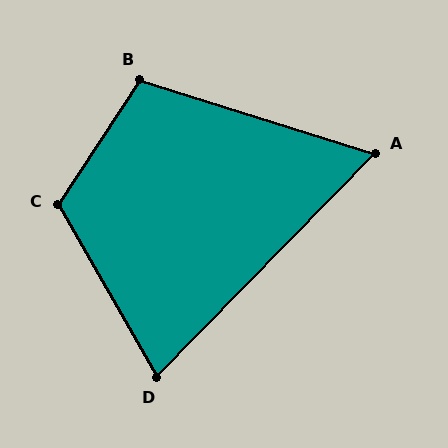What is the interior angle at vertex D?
Approximately 74 degrees (acute).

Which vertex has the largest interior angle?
C, at approximately 117 degrees.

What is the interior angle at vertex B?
Approximately 106 degrees (obtuse).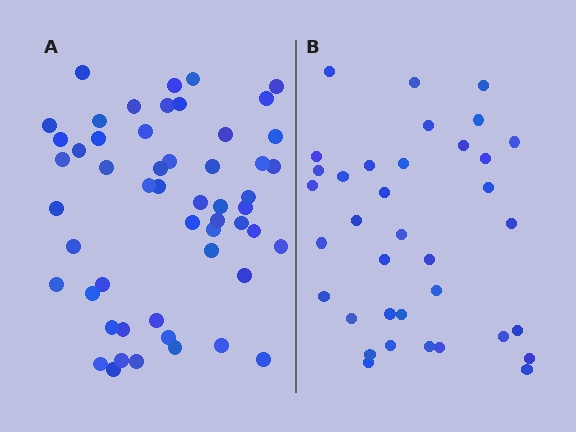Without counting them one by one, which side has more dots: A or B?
Region A (the left region) has more dots.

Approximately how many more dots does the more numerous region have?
Region A has approximately 15 more dots than region B.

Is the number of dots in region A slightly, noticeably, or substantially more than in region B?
Region A has substantially more. The ratio is roughly 1.5 to 1.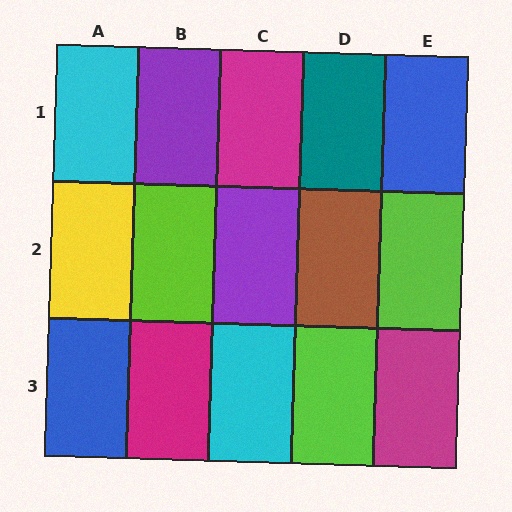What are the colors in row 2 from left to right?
Yellow, lime, purple, brown, lime.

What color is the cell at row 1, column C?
Magenta.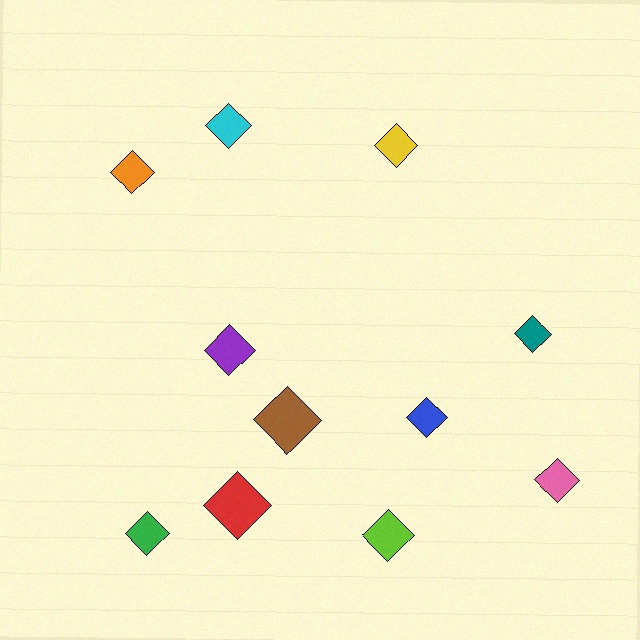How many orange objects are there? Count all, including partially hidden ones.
There is 1 orange object.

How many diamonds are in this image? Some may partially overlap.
There are 11 diamonds.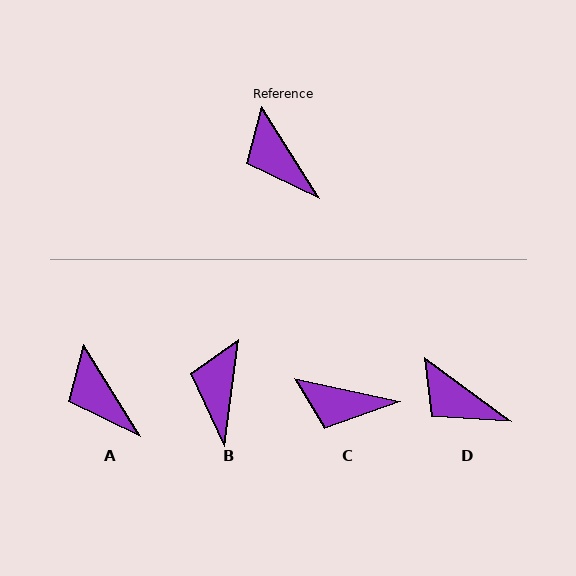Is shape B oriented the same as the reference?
No, it is off by about 40 degrees.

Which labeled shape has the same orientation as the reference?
A.